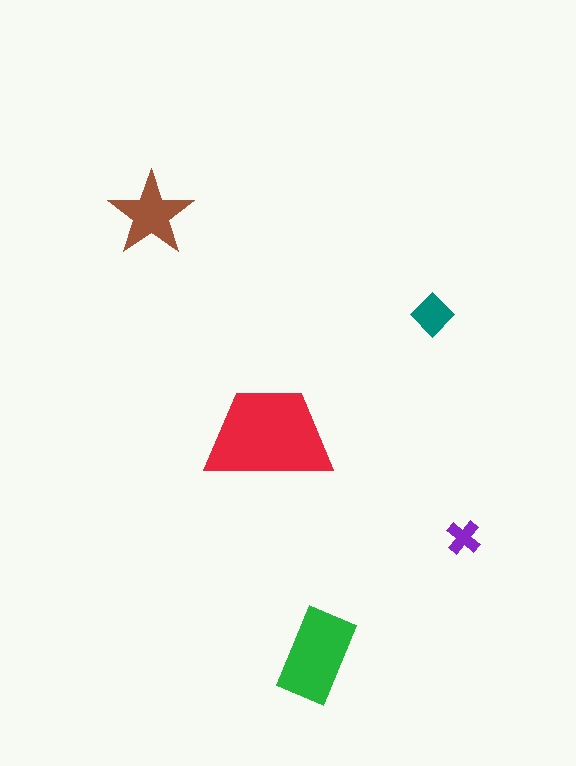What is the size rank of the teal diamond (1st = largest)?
4th.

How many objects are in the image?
There are 5 objects in the image.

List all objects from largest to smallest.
The red trapezoid, the green rectangle, the brown star, the teal diamond, the purple cross.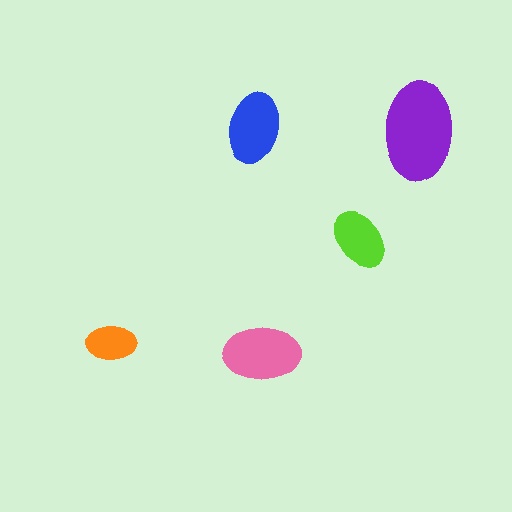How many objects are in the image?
There are 5 objects in the image.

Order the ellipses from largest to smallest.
the purple one, the pink one, the blue one, the lime one, the orange one.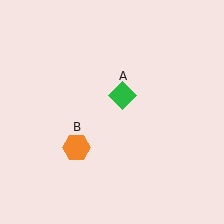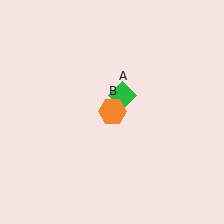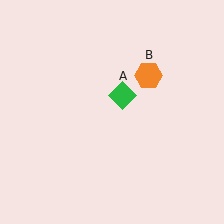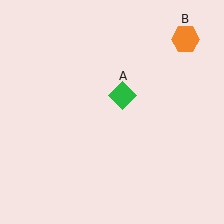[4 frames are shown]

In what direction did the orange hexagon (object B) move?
The orange hexagon (object B) moved up and to the right.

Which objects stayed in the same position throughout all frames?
Green diamond (object A) remained stationary.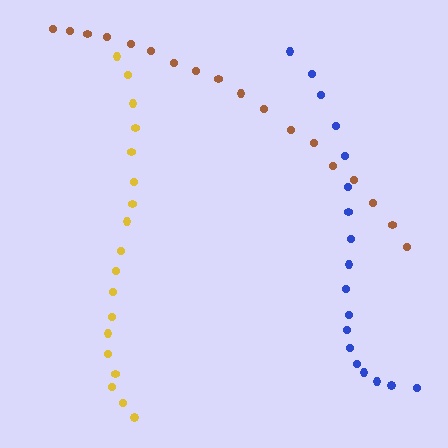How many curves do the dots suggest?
There are 3 distinct paths.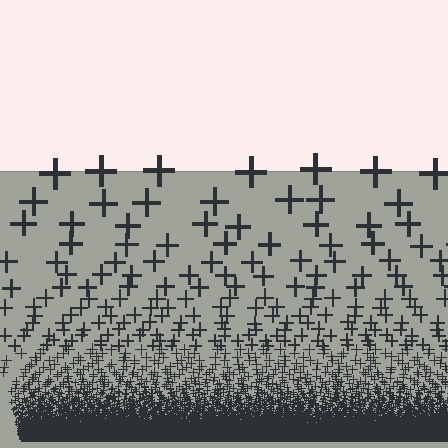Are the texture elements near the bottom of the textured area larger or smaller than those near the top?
Smaller. The gradient is inverted — elements near the bottom are smaller and denser.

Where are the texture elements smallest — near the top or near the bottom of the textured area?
Near the bottom.